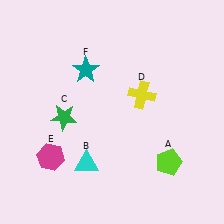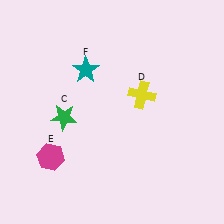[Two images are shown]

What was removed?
The lime pentagon (A), the cyan triangle (B) were removed in Image 2.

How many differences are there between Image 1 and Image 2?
There are 2 differences between the two images.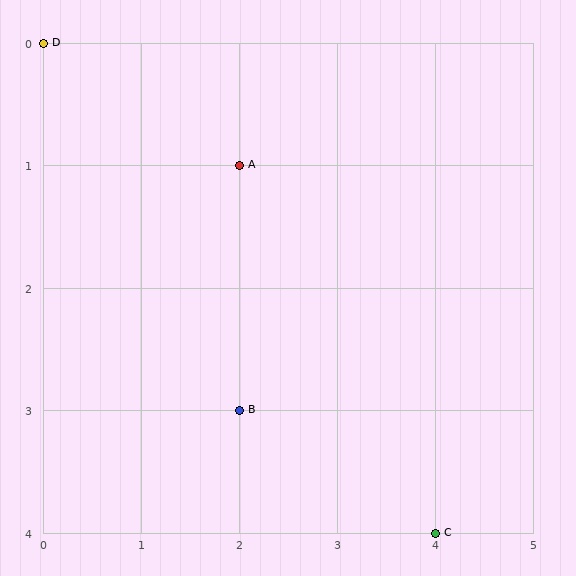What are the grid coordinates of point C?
Point C is at grid coordinates (4, 4).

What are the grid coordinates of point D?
Point D is at grid coordinates (0, 0).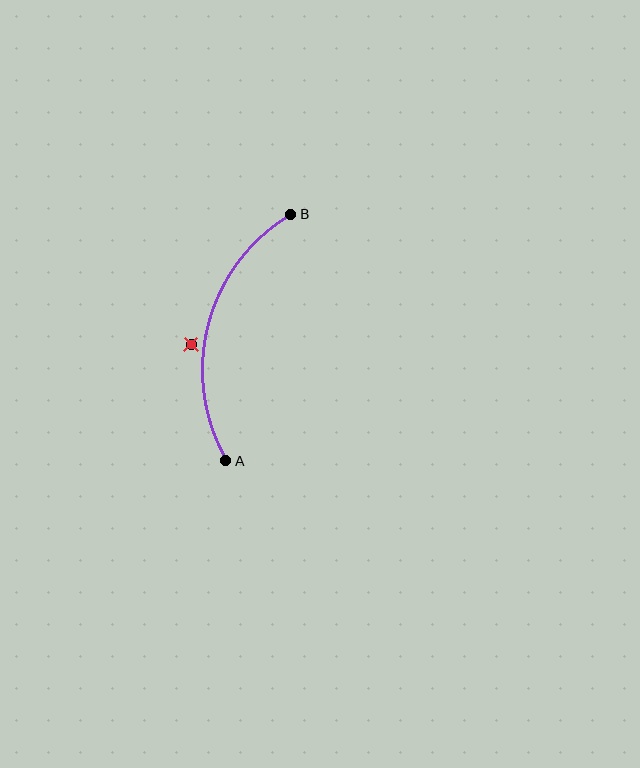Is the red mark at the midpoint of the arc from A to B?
No — the red mark does not lie on the arc at all. It sits slightly outside the curve.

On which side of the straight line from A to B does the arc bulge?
The arc bulges to the left of the straight line connecting A and B.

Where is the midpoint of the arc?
The arc midpoint is the point on the curve farthest from the straight line joining A and B. It sits to the left of that line.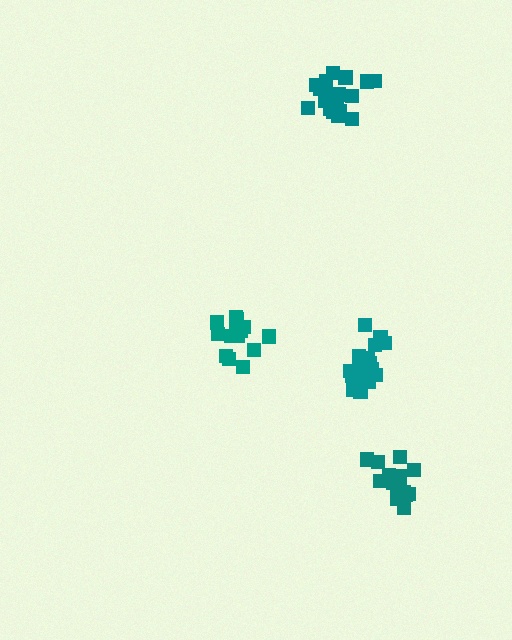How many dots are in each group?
Group 1: 17 dots, Group 2: 16 dots, Group 3: 18 dots, Group 4: 16 dots (67 total).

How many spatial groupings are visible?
There are 4 spatial groupings.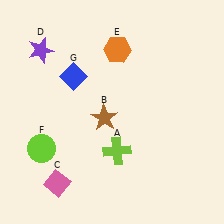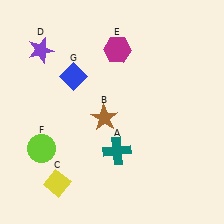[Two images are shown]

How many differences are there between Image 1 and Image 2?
There are 3 differences between the two images.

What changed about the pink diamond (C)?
In Image 1, C is pink. In Image 2, it changed to yellow.